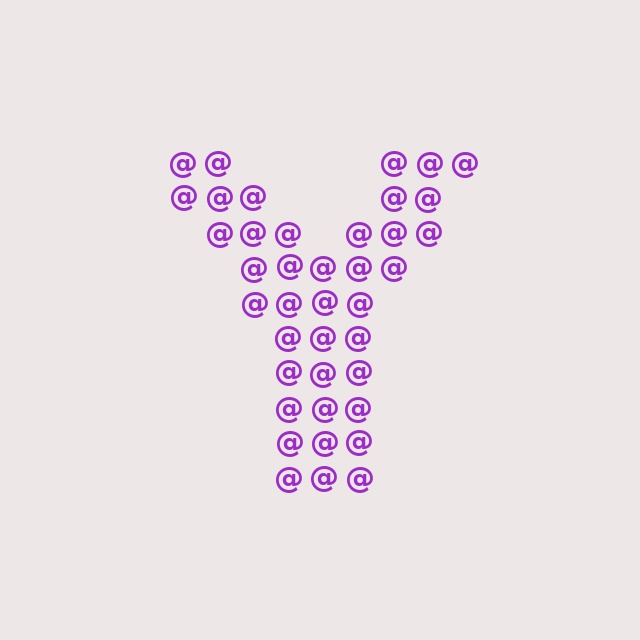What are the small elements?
The small elements are at signs.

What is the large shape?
The large shape is the letter Y.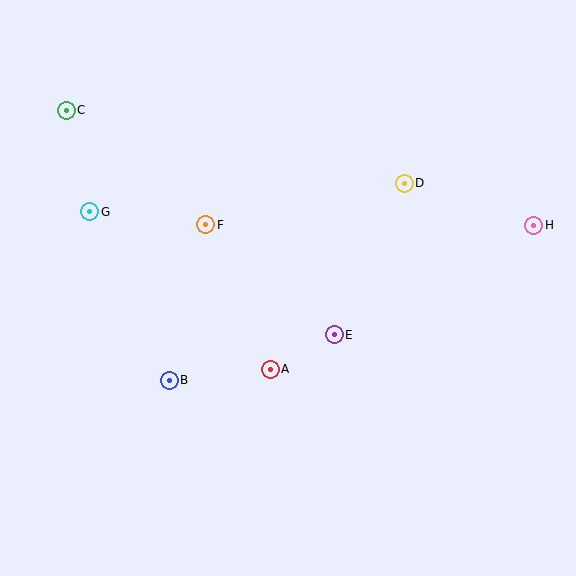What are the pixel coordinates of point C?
Point C is at (66, 110).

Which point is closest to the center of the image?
Point E at (334, 335) is closest to the center.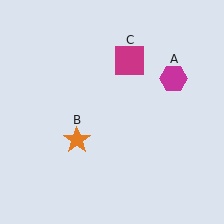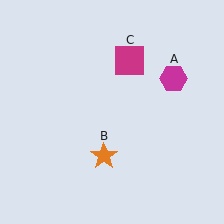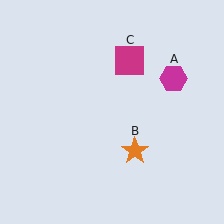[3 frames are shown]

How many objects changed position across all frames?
1 object changed position: orange star (object B).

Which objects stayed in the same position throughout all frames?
Magenta hexagon (object A) and magenta square (object C) remained stationary.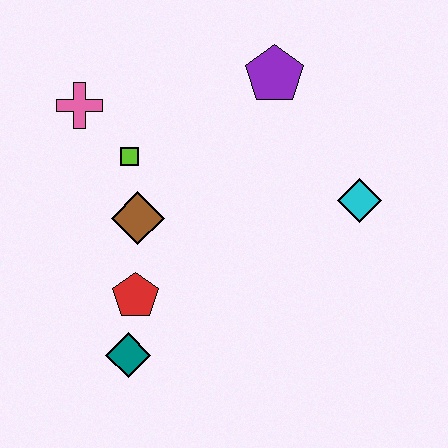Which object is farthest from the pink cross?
The cyan diamond is farthest from the pink cross.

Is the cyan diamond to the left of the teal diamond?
No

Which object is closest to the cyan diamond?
The purple pentagon is closest to the cyan diamond.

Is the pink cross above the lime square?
Yes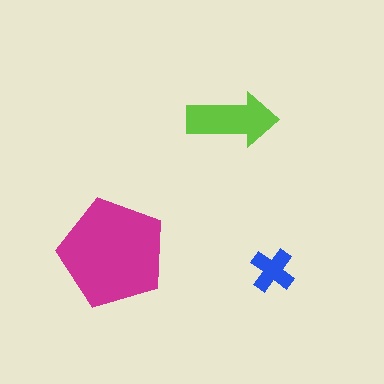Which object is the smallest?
The blue cross.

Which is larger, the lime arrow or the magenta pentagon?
The magenta pentagon.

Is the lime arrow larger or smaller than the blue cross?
Larger.